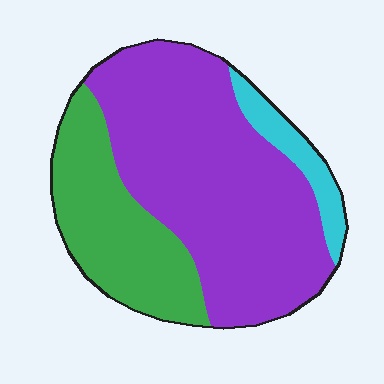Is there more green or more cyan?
Green.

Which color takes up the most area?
Purple, at roughly 65%.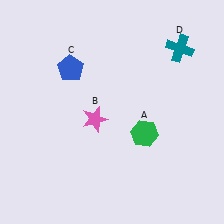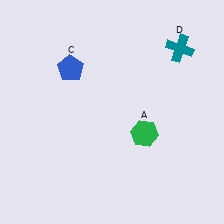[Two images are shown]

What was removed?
The pink star (B) was removed in Image 2.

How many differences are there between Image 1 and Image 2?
There is 1 difference between the two images.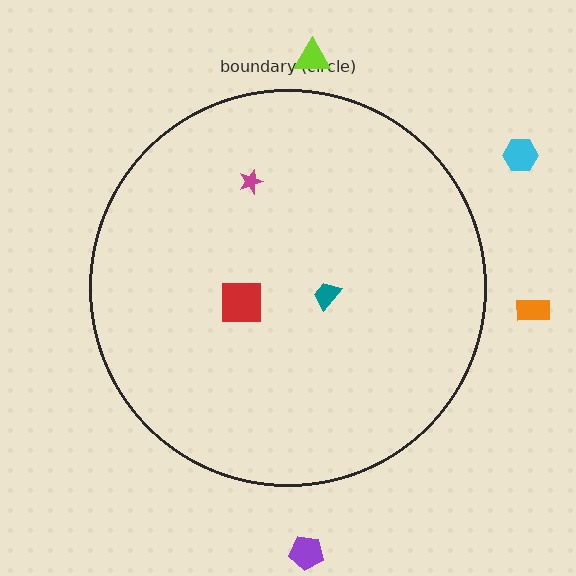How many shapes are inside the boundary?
3 inside, 4 outside.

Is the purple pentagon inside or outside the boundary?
Outside.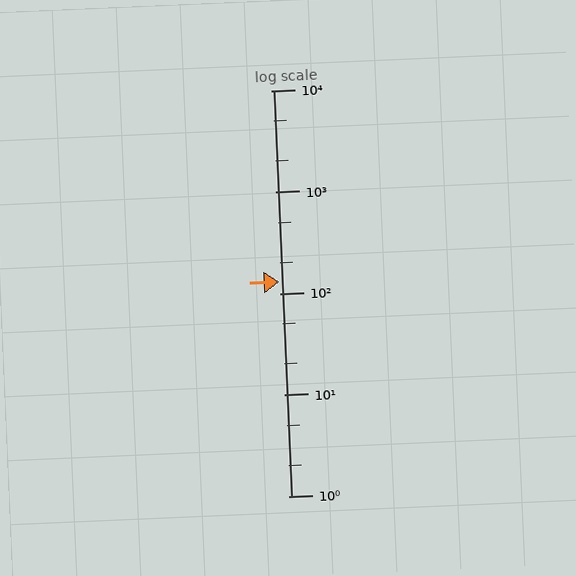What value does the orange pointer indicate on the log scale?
The pointer indicates approximately 130.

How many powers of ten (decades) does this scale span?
The scale spans 4 decades, from 1 to 10000.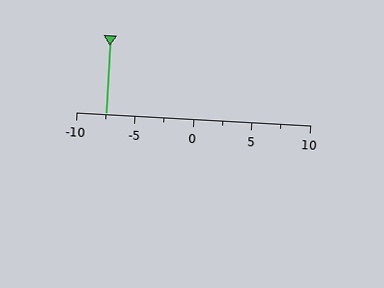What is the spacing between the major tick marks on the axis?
The major ticks are spaced 5 apart.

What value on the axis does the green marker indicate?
The marker indicates approximately -7.5.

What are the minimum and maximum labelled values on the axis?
The axis runs from -10 to 10.